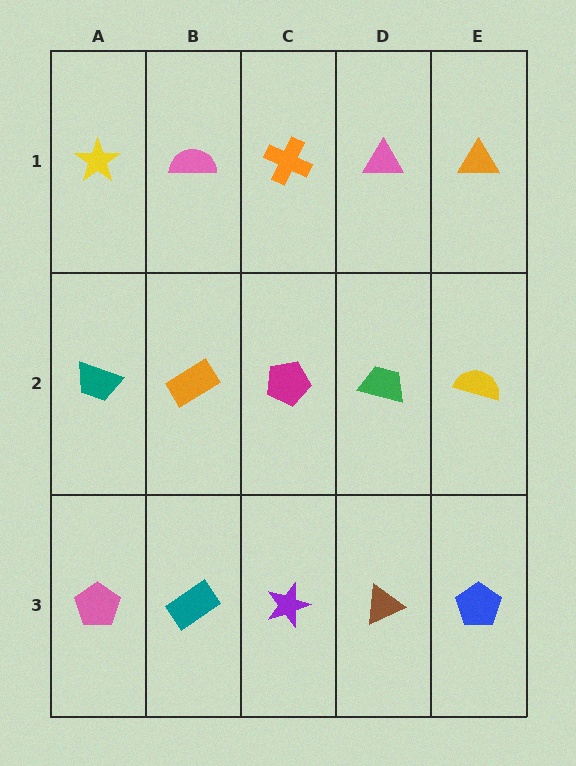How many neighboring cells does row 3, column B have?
3.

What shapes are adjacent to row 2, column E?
An orange triangle (row 1, column E), a blue pentagon (row 3, column E), a green trapezoid (row 2, column D).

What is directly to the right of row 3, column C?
A brown triangle.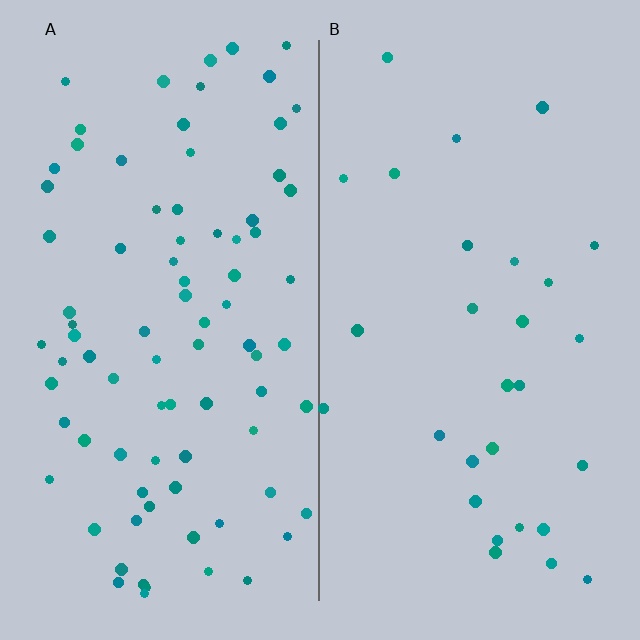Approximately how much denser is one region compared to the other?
Approximately 2.9× — region A over region B.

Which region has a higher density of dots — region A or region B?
A (the left).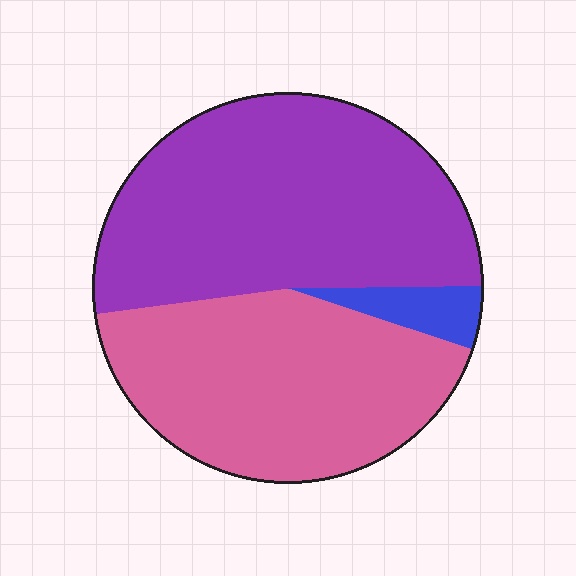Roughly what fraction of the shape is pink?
Pink takes up about two fifths (2/5) of the shape.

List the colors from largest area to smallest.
From largest to smallest: purple, pink, blue.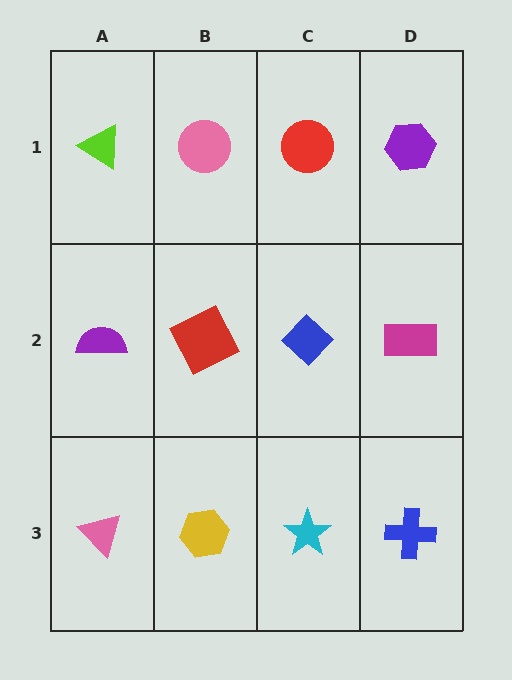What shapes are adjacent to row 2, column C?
A red circle (row 1, column C), a cyan star (row 3, column C), a red square (row 2, column B), a magenta rectangle (row 2, column D).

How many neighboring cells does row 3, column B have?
3.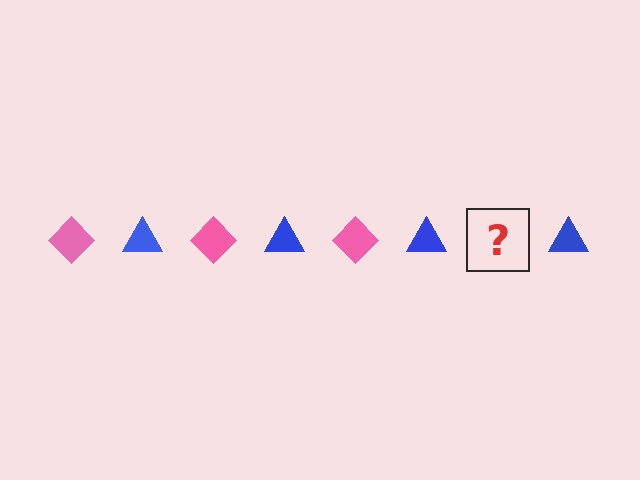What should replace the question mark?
The question mark should be replaced with a pink diamond.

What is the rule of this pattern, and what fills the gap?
The rule is that the pattern alternates between pink diamond and blue triangle. The gap should be filled with a pink diamond.